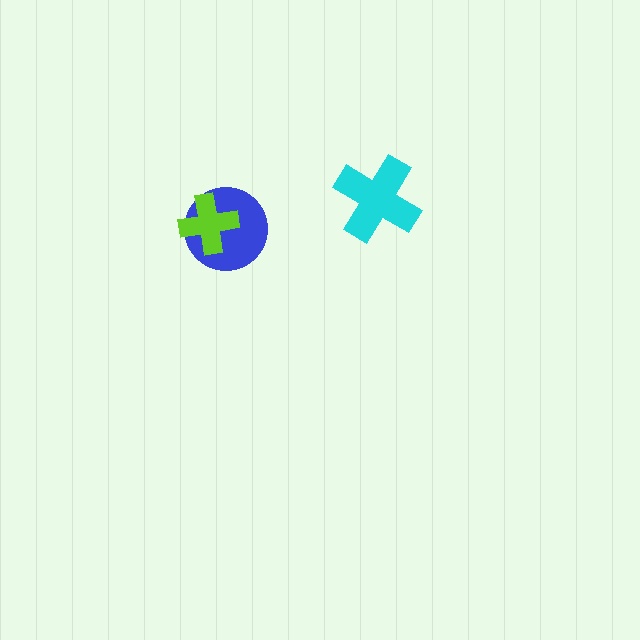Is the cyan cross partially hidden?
No, no other shape covers it.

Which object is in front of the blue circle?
The lime cross is in front of the blue circle.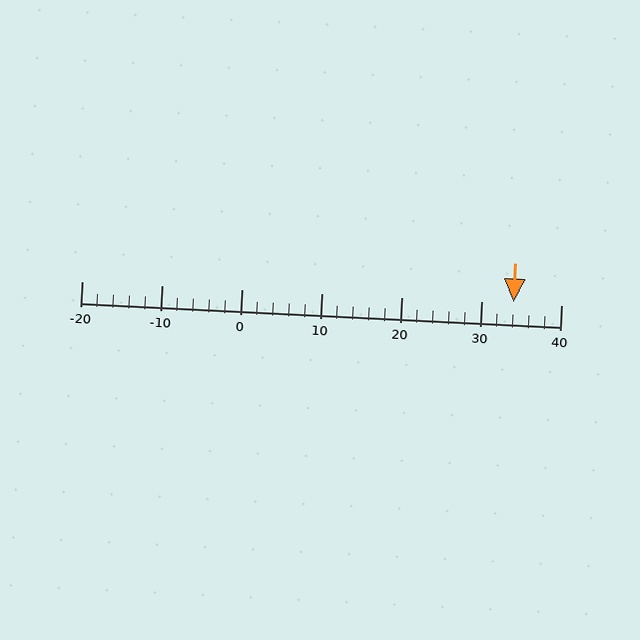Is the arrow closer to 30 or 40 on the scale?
The arrow is closer to 30.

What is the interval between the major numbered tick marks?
The major tick marks are spaced 10 units apart.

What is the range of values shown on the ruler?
The ruler shows values from -20 to 40.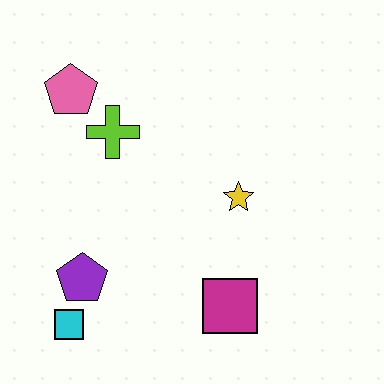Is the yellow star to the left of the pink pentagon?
No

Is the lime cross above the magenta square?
Yes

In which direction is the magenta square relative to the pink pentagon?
The magenta square is below the pink pentagon.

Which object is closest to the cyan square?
The purple pentagon is closest to the cyan square.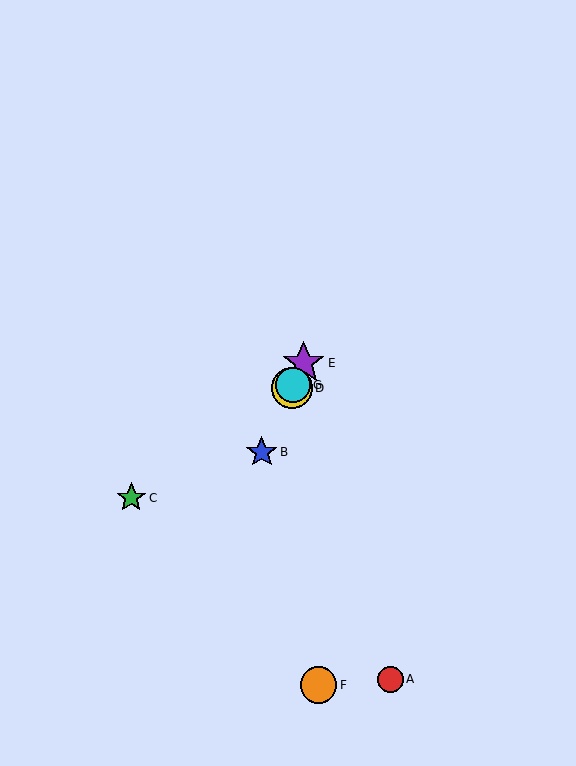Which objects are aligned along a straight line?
Objects B, D, E, G are aligned along a straight line.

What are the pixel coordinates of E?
Object E is at (304, 363).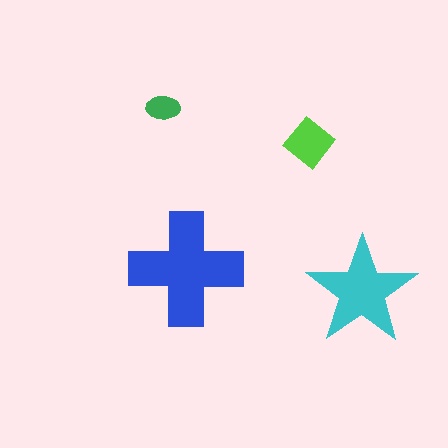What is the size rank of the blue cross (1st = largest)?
1st.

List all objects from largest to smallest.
The blue cross, the cyan star, the lime diamond, the green ellipse.